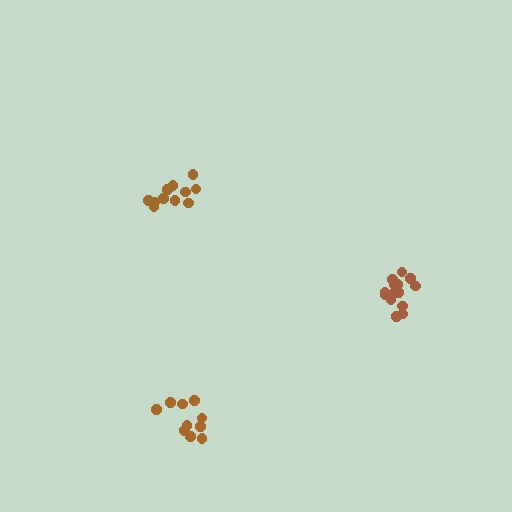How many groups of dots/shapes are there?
There are 3 groups.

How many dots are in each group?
Group 1: 10 dots, Group 2: 11 dots, Group 3: 15 dots (36 total).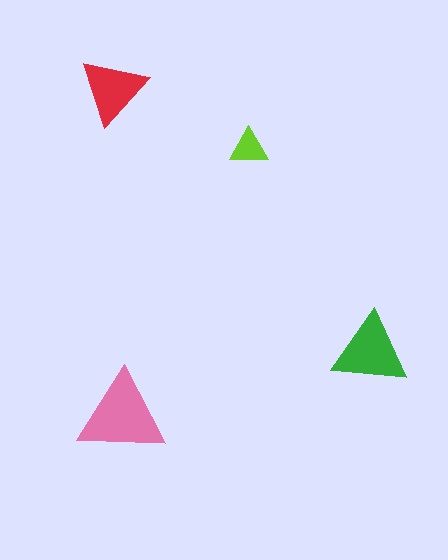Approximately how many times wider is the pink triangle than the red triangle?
About 1.5 times wider.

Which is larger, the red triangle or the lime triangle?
The red one.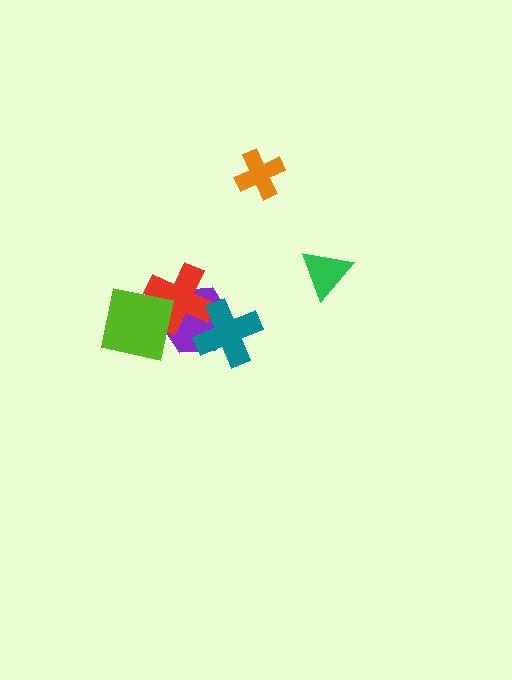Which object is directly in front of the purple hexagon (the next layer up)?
The red cross is directly in front of the purple hexagon.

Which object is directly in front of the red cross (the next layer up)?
The teal cross is directly in front of the red cross.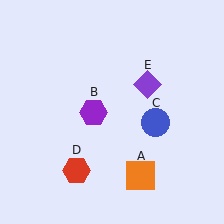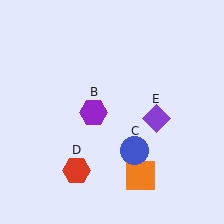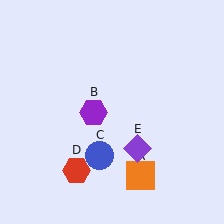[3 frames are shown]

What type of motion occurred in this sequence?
The blue circle (object C), purple diamond (object E) rotated clockwise around the center of the scene.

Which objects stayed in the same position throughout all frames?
Orange square (object A) and purple hexagon (object B) and red hexagon (object D) remained stationary.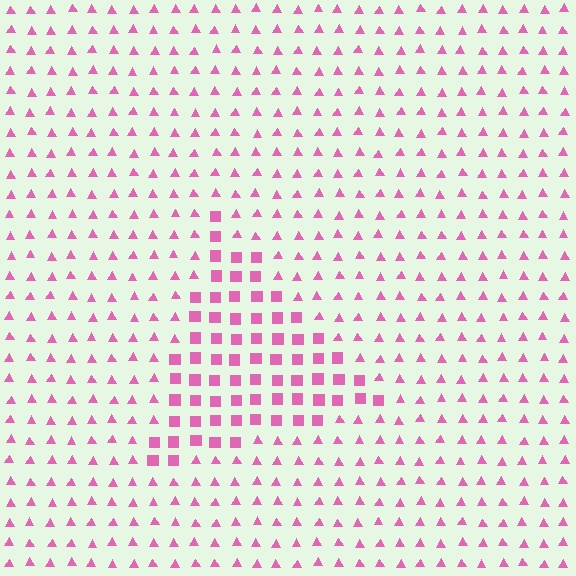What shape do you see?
I see a triangle.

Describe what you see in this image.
The image is filled with small pink elements arranged in a uniform grid. A triangle-shaped region contains squares, while the surrounding area contains triangles. The boundary is defined purely by the change in element shape.